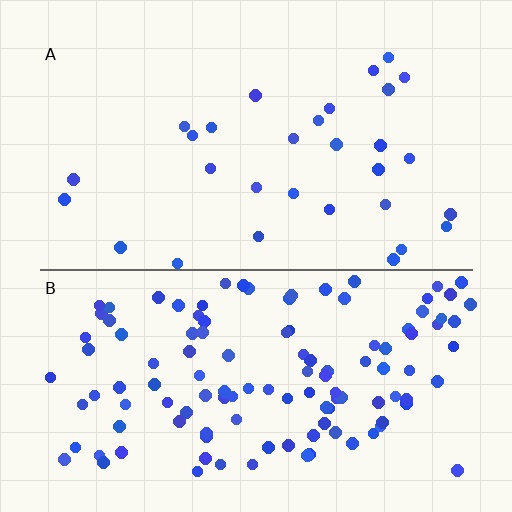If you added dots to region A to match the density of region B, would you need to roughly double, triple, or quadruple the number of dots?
Approximately quadruple.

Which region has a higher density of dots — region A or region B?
B (the bottom).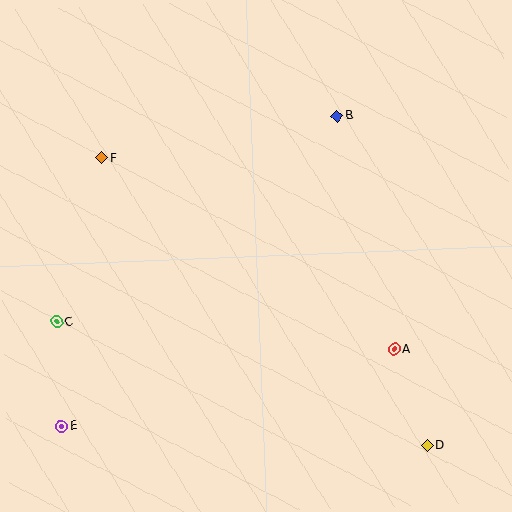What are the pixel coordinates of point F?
Point F is at (102, 158).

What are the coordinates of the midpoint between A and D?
The midpoint between A and D is at (411, 398).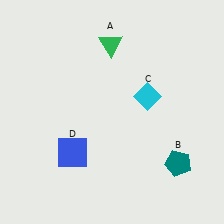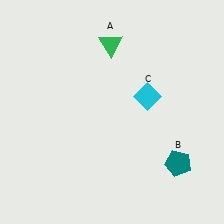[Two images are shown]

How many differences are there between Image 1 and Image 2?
There is 1 difference between the two images.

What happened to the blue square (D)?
The blue square (D) was removed in Image 2. It was in the bottom-left area of Image 1.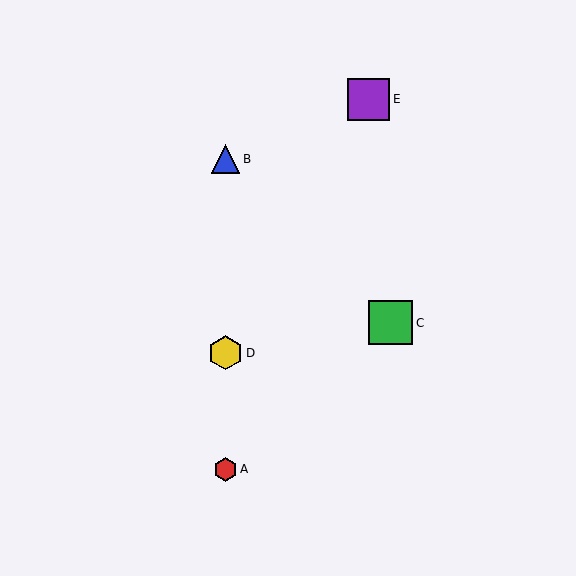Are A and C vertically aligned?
No, A is at x≈226 and C is at x≈391.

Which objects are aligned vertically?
Objects A, B, D are aligned vertically.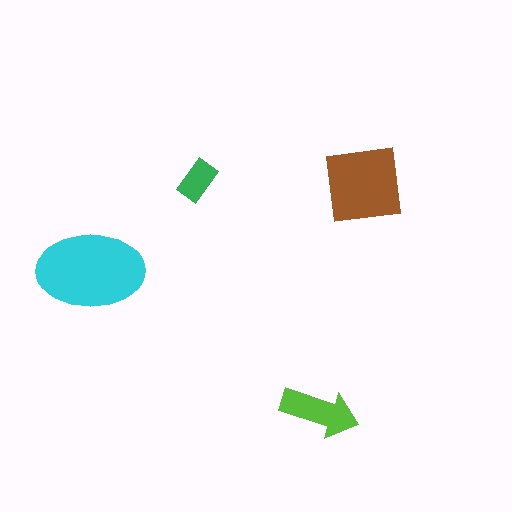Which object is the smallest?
The green rectangle.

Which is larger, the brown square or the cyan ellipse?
The cyan ellipse.